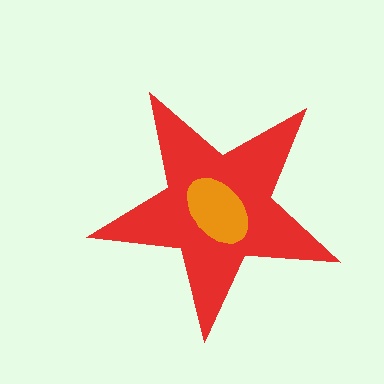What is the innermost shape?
The orange ellipse.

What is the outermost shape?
The red star.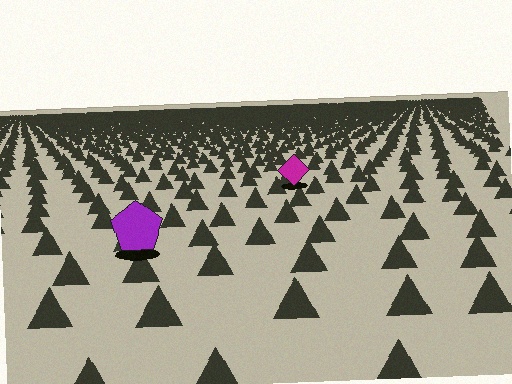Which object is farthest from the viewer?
The magenta diamond is farthest from the viewer. It appears smaller and the ground texture around it is denser.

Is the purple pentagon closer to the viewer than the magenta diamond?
Yes. The purple pentagon is closer — you can tell from the texture gradient: the ground texture is coarser near it.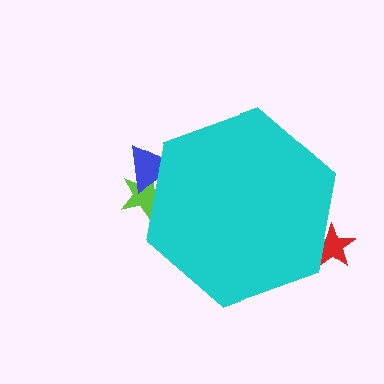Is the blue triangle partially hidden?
Yes, the blue triangle is partially hidden behind the cyan hexagon.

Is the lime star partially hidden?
Yes, the lime star is partially hidden behind the cyan hexagon.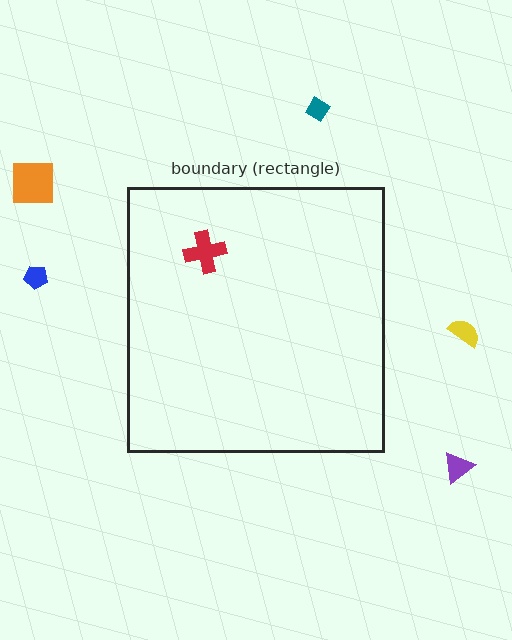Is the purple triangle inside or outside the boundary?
Outside.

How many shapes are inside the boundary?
1 inside, 5 outside.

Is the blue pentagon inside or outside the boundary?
Outside.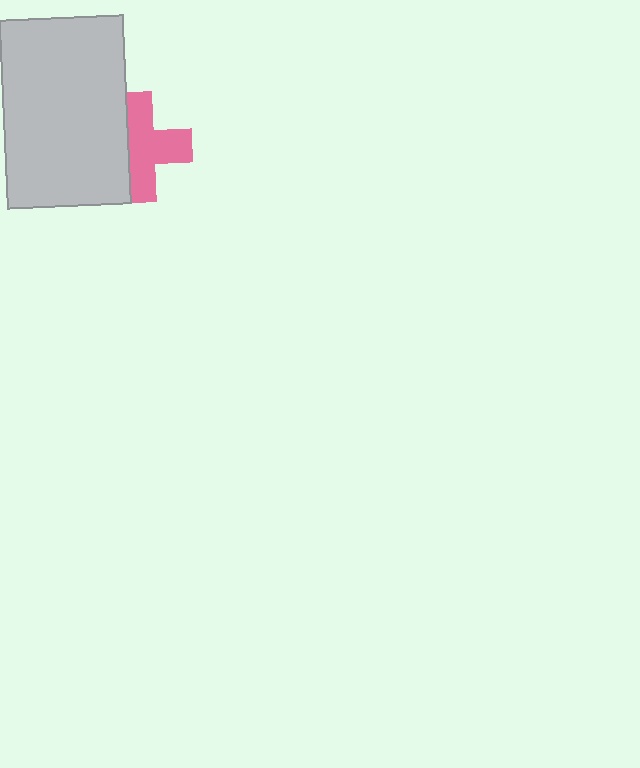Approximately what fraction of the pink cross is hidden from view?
Roughly 35% of the pink cross is hidden behind the light gray rectangle.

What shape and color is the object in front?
The object in front is a light gray rectangle.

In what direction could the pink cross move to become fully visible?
The pink cross could move right. That would shift it out from behind the light gray rectangle entirely.